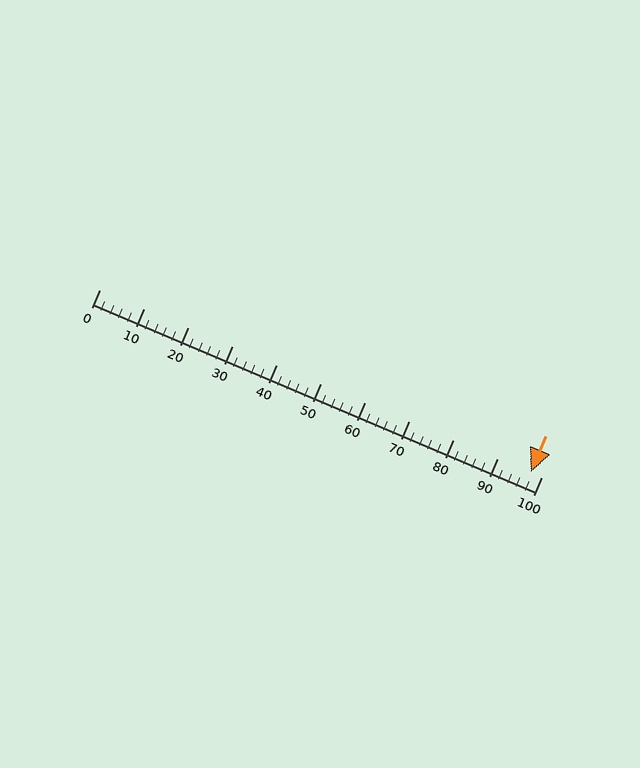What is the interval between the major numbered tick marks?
The major tick marks are spaced 10 units apart.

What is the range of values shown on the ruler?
The ruler shows values from 0 to 100.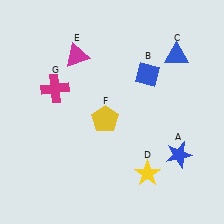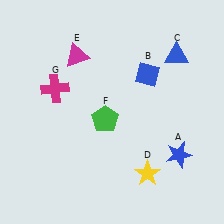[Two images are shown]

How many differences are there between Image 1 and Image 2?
There is 1 difference between the two images.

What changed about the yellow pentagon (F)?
In Image 1, F is yellow. In Image 2, it changed to green.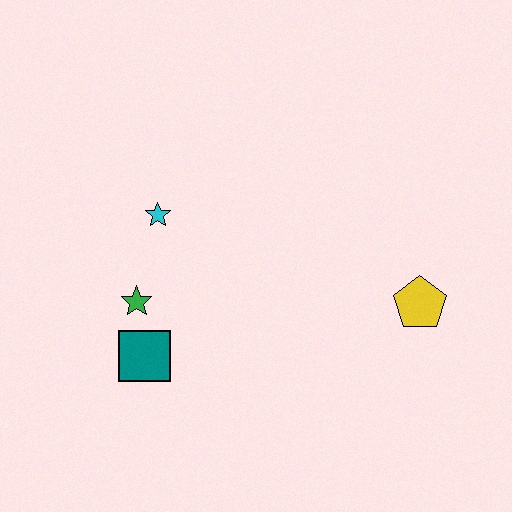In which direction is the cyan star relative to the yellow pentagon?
The cyan star is to the left of the yellow pentagon.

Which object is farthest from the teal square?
The yellow pentagon is farthest from the teal square.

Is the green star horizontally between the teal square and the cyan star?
No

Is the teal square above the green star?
No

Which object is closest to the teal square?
The green star is closest to the teal square.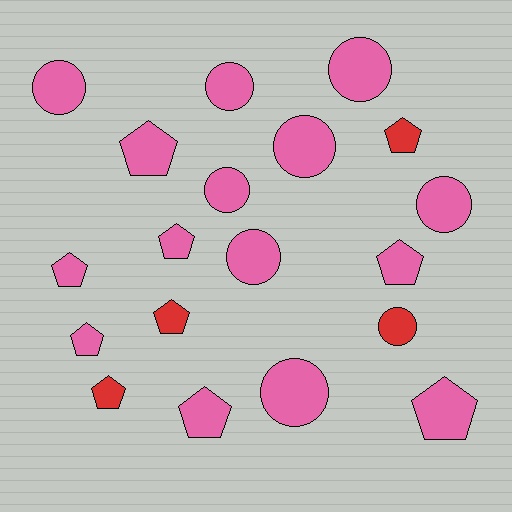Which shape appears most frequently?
Pentagon, with 10 objects.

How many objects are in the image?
There are 19 objects.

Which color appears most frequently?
Pink, with 15 objects.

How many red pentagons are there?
There are 3 red pentagons.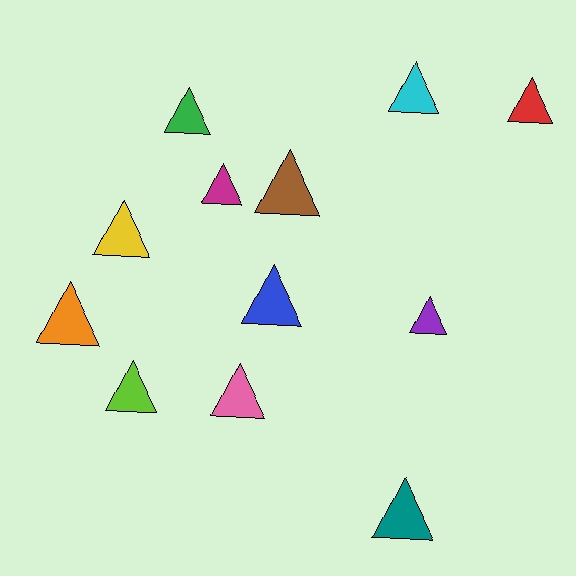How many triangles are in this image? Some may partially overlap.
There are 12 triangles.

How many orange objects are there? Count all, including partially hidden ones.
There is 1 orange object.